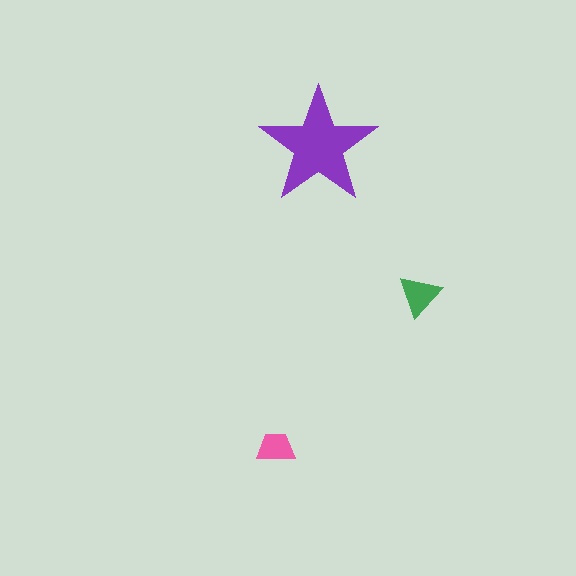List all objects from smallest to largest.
The pink trapezoid, the green triangle, the purple star.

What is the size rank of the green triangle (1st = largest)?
2nd.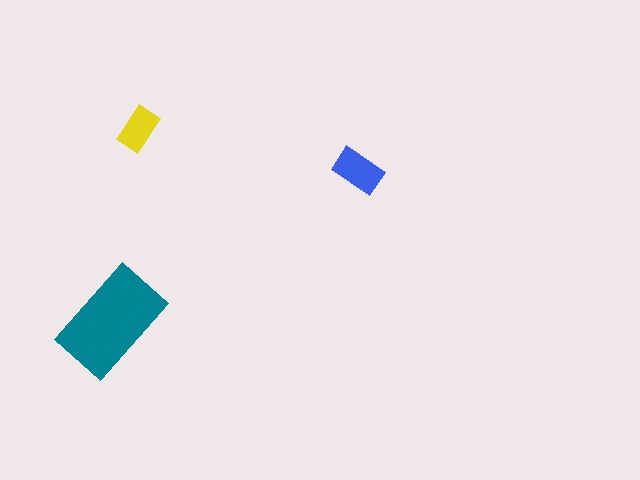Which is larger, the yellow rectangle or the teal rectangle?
The teal one.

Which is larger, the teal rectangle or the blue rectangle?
The teal one.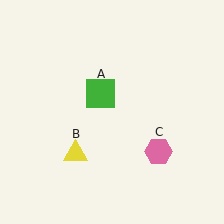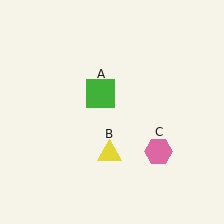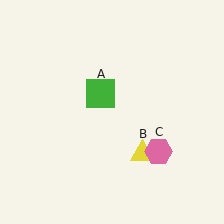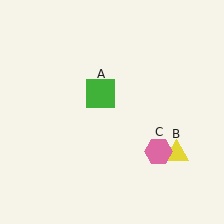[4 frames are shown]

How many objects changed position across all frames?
1 object changed position: yellow triangle (object B).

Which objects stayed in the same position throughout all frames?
Green square (object A) and pink hexagon (object C) remained stationary.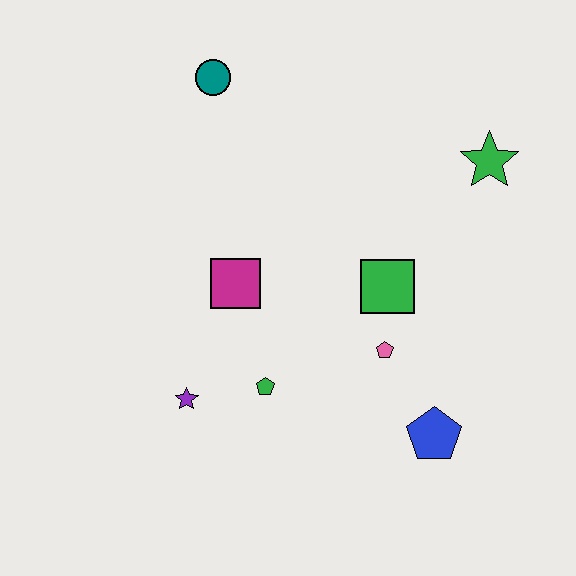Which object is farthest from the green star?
The purple star is farthest from the green star.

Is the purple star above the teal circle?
No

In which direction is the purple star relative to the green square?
The purple star is to the left of the green square.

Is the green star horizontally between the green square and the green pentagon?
No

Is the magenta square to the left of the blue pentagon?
Yes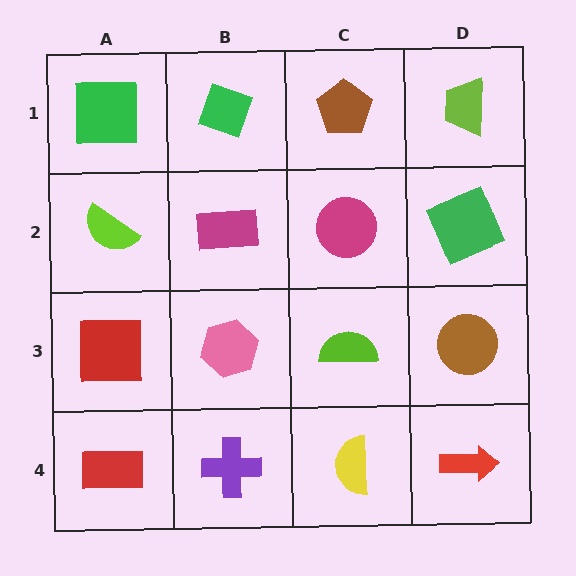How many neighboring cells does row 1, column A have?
2.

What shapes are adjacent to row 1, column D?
A green square (row 2, column D), a brown pentagon (row 1, column C).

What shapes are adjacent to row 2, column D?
A lime trapezoid (row 1, column D), a brown circle (row 3, column D), a magenta circle (row 2, column C).